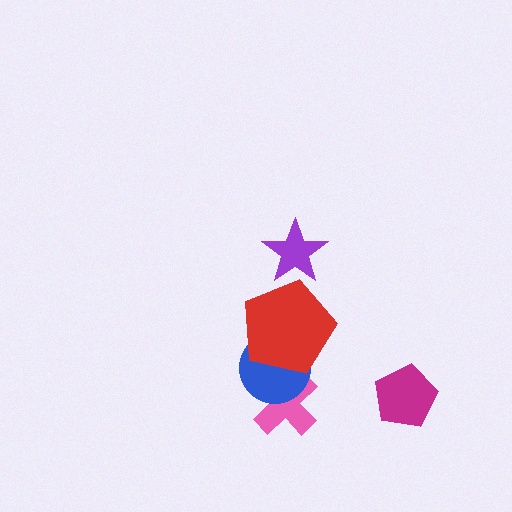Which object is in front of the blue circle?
The red pentagon is in front of the blue circle.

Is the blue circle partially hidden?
Yes, it is partially covered by another shape.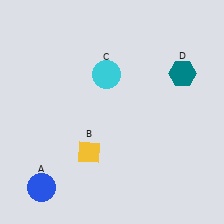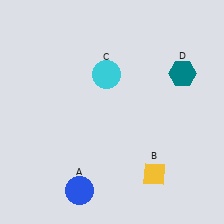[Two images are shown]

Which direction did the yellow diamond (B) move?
The yellow diamond (B) moved right.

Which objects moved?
The objects that moved are: the blue circle (A), the yellow diamond (B).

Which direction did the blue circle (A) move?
The blue circle (A) moved right.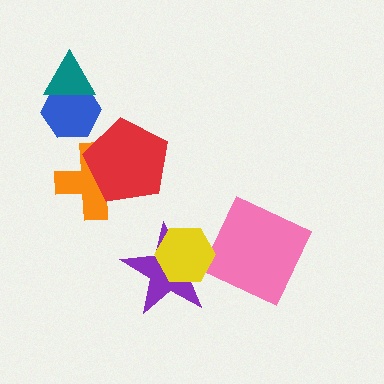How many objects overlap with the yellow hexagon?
1 object overlaps with the yellow hexagon.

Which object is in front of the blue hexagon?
The teal triangle is in front of the blue hexagon.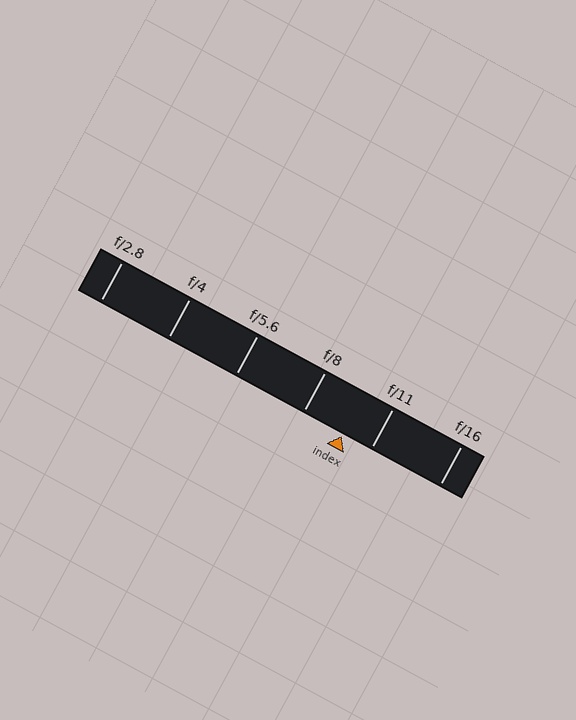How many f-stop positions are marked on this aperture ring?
There are 6 f-stop positions marked.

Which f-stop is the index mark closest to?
The index mark is closest to f/11.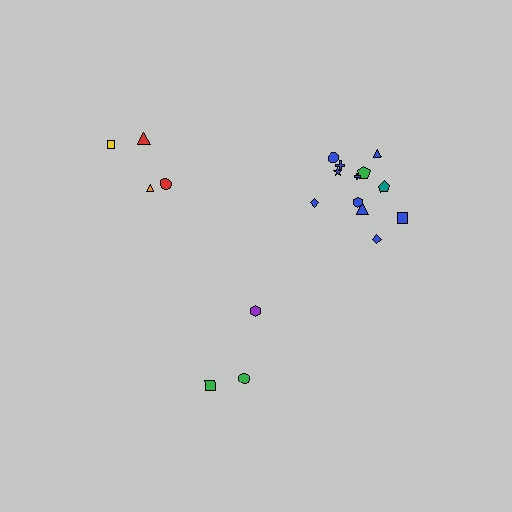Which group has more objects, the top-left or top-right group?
The top-right group.